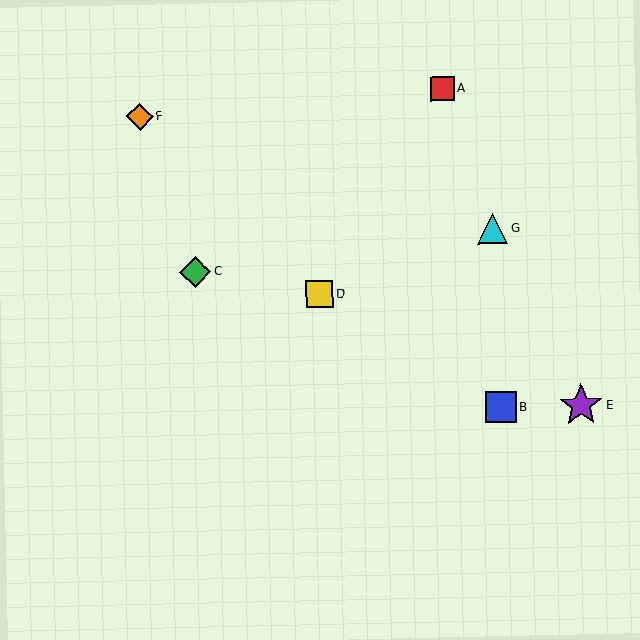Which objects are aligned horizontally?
Objects B, E are aligned horizontally.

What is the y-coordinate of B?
Object B is at y≈407.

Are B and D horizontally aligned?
No, B is at y≈407 and D is at y≈294.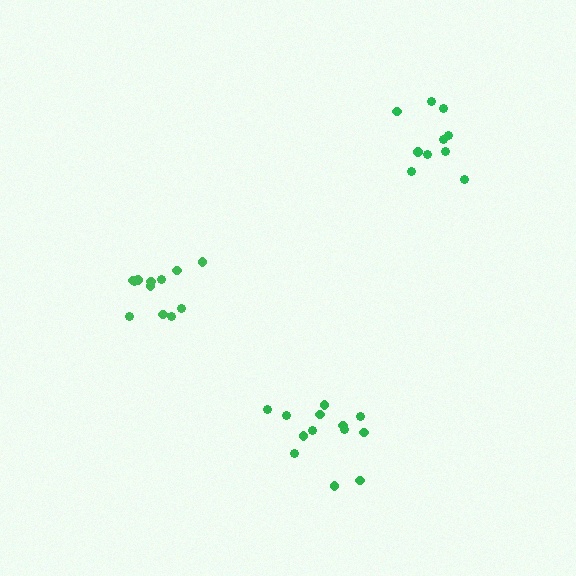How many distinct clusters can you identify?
There are 3 distinct clusters.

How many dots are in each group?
Group 1: 12 dots, Group 2: 13 dots, Group 3: 10 dots (35 total).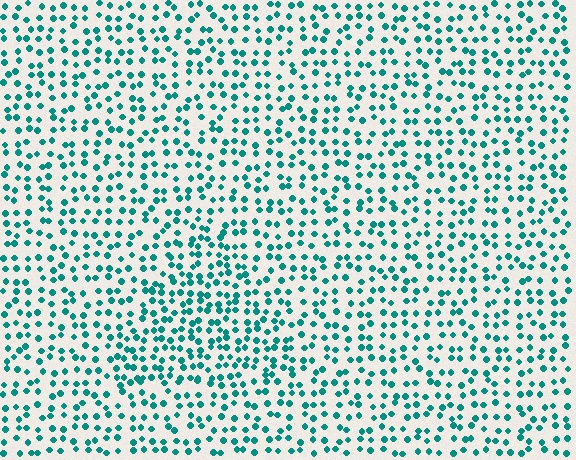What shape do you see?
I see a triangle.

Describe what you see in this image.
The image contains small teal elements arranged at two different densities. A triangle-shaped region is visible where the elements are more densely packed than the surrounding area.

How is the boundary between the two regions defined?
The boundary is defined by a change in element density (approximately 1.5x ratio). All elements are the same color, size, and shape.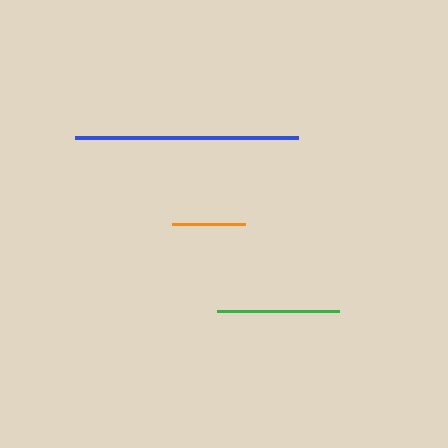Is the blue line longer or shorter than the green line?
The blue line is longer than the green line.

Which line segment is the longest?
The blue line is the longest at approximately 223 pixels.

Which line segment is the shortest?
The orange line is the shortest at approximately 73 pixels.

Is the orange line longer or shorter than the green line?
The green line is longer than the orange line.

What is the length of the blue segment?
The blue segment is approximately 223 pixels long.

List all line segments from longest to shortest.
From longest to shortest: blue, green, orange.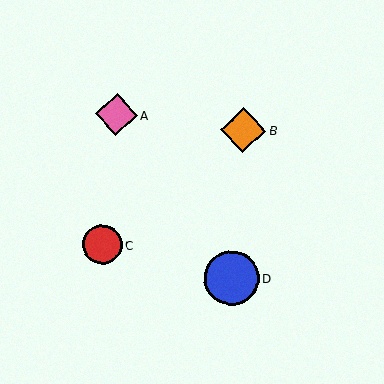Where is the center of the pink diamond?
The center of the pink diamond is at (116, 115).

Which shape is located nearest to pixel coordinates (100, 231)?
The red circle (labeled C) at (103, 244) is nearest to that location.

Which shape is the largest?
The blue circle (labeled D) is the largest.